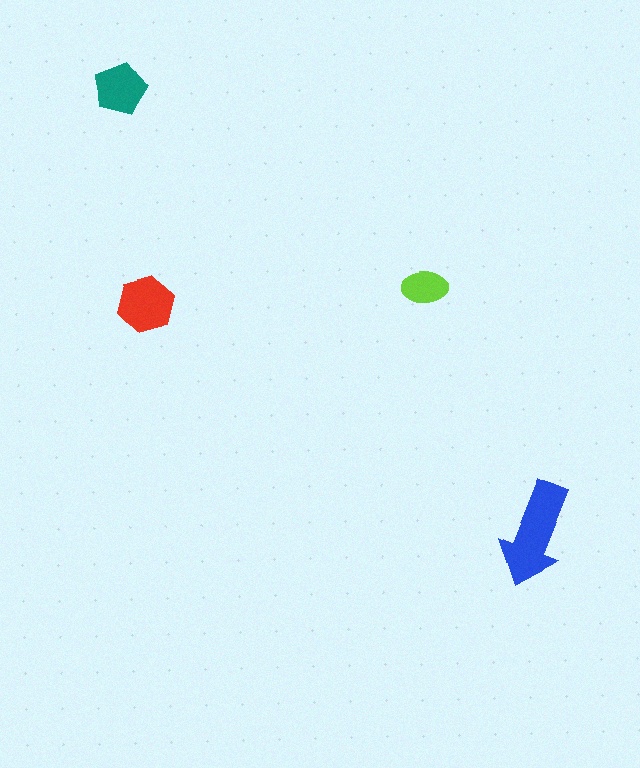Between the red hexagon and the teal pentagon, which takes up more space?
The red hexagon.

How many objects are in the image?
There are 4 objects in the image.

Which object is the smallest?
The lime ellipse.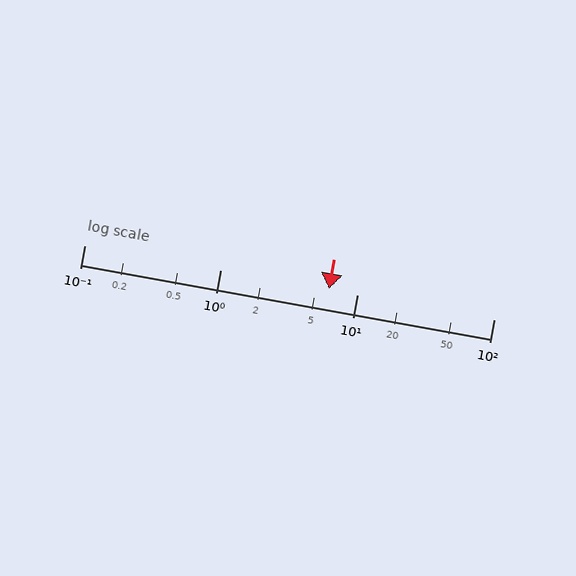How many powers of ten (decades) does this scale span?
The scale spans 3 decades, from 0.1 to 100.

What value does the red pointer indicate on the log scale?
The pointer indicates approximately 6.2.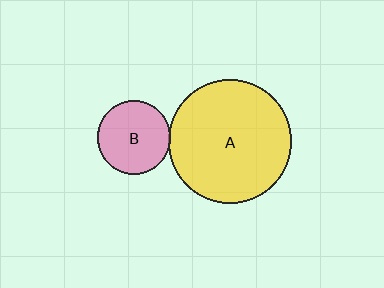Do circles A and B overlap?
Yes.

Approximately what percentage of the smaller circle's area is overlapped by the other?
Approximately 5%.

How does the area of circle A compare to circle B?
Approximately 2.8 times.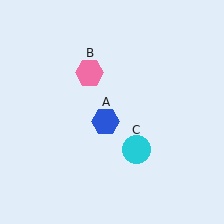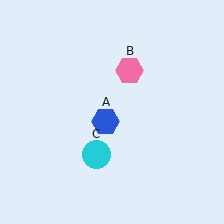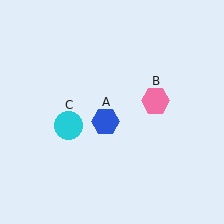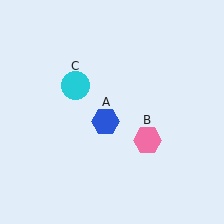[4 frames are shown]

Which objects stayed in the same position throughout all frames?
Blue hexagon (object A) remained stationary.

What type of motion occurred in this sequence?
The pink hexagon (object B), cyan circle (object C) rotated clockwise around the center of the scene.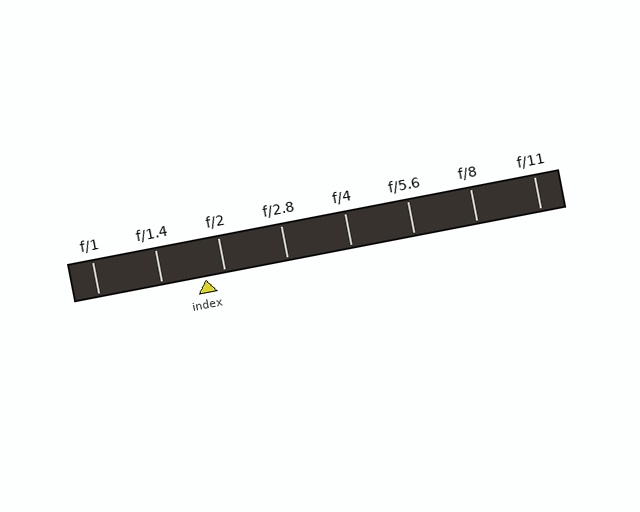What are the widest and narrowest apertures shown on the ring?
The widest aperture shown is f/1 and the narrowest is f/11.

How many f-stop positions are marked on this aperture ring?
There are 8 f-stop positions marked.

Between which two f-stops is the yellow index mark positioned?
The index mark is between f/1.4 and f/2.